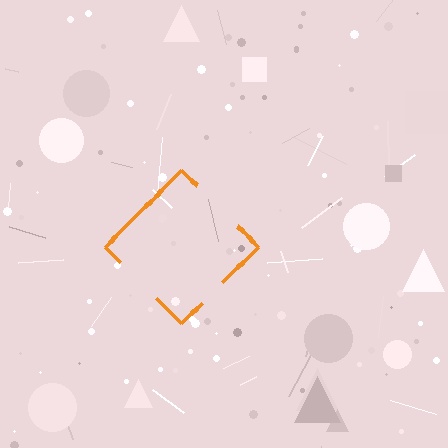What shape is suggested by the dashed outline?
The dashed outline suggests a diamond.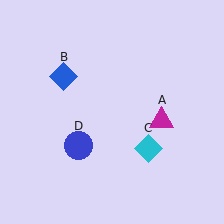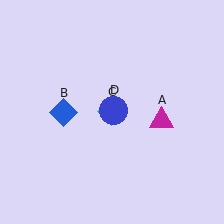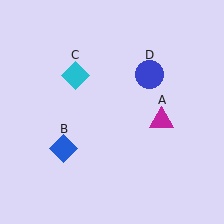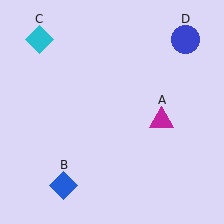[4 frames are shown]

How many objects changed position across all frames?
3 objects changed position: blue diamond (object B), cyan diamond (object C), blue circle (object D).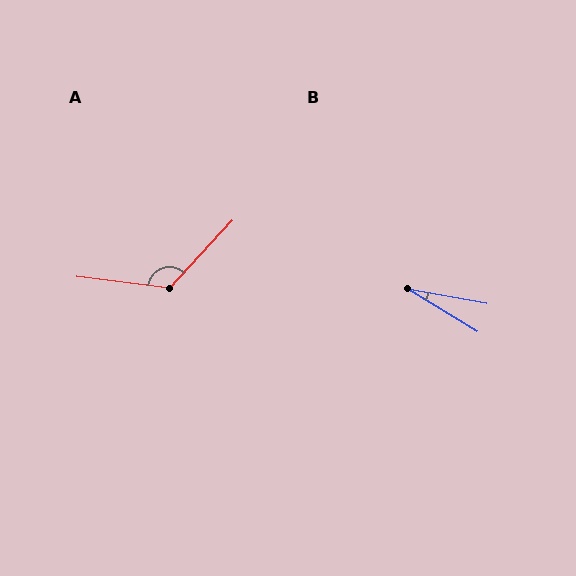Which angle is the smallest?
B, at approximately 21 degrees.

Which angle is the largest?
A, at approximately 126 degrees.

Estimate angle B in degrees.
Approximately 21 degrees.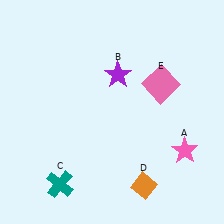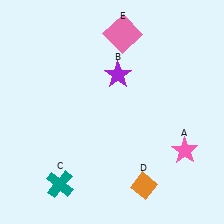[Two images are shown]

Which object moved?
The pink square (E) moved up.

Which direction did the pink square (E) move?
The pink square (E) moved up.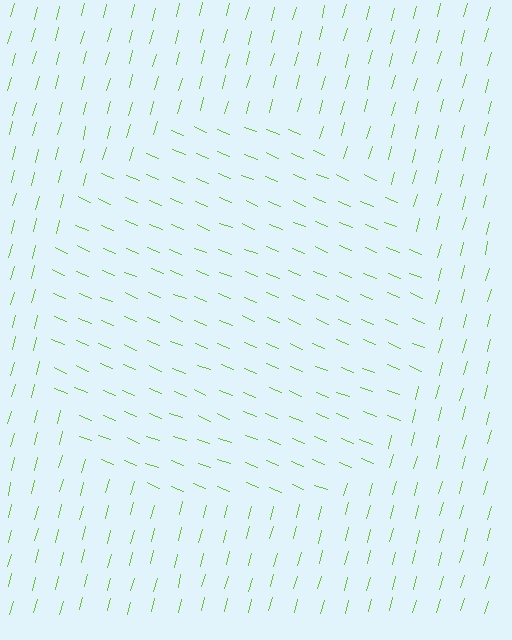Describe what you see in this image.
The image is filled with small lime line segments. A circle region in the image has lines oriented differently from the surrounding lines, creating a visible texture boundary.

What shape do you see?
I see a circle.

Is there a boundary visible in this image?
Yes, there is a texture boundary formed by a change in line orientation.